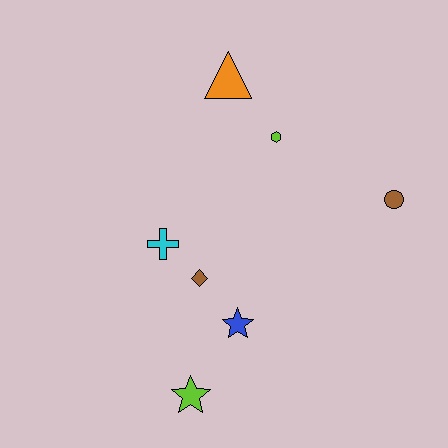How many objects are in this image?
There are 7 objects.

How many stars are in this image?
There are 2 stars.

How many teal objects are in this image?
There are no teal objects.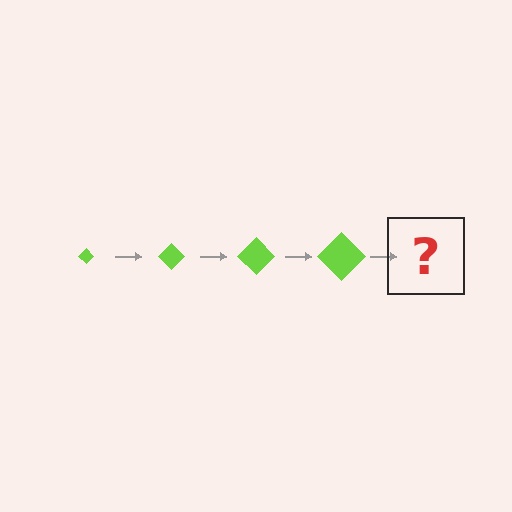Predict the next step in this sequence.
The next step is a lime diamond, larger than the previous one.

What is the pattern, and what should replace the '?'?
The pattern is that the diamond gets progressively larger each step. The '?' should be a lime diamond, larger than the previous one.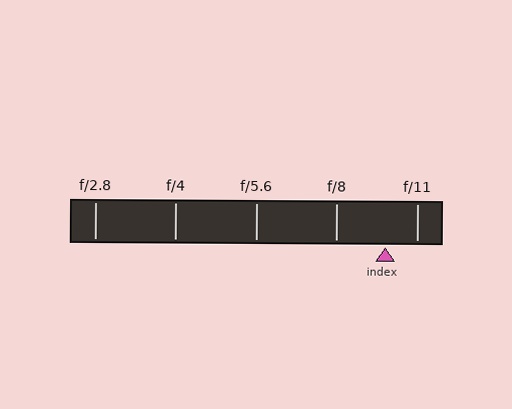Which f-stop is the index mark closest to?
The index mark is closest to f/11.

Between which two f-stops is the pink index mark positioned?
The index mark is between f/8 and f/11.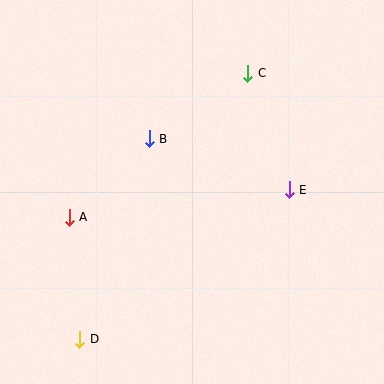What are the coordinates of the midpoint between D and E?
The midpoint between D and E is at (184, 265).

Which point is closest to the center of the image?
Point B at (149, 139) is closest to the center.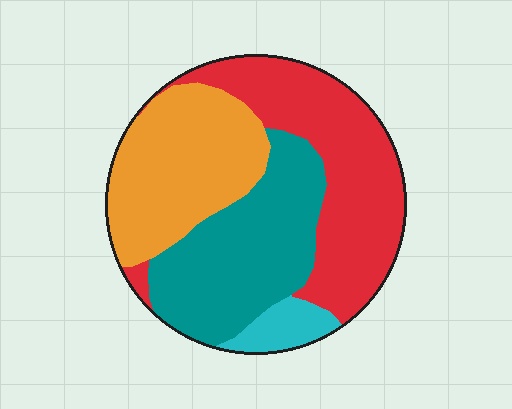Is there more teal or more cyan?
Teal.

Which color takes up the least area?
Cyan, at roughly 5%.